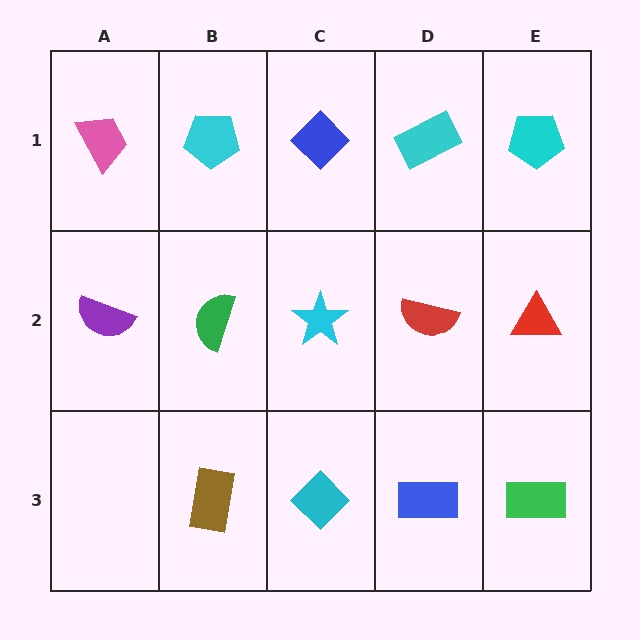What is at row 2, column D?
A red semicircle.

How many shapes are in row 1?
5 shapes.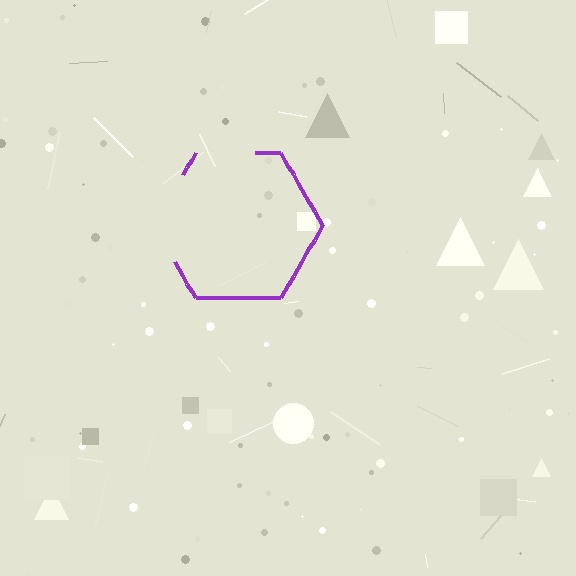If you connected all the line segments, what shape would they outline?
They would outline a hexagon.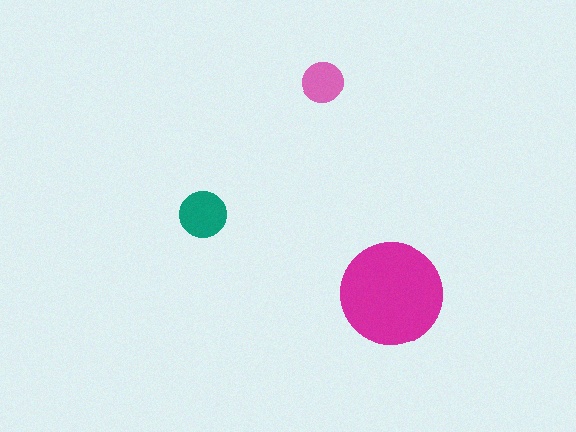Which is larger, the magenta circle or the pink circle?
The magenta one.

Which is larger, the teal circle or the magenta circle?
The magenta one.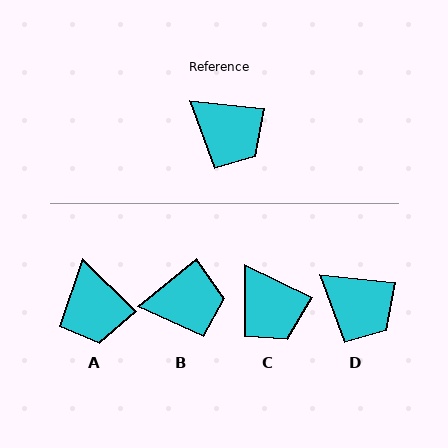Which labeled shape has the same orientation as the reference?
D.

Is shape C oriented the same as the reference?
No, it is off by about 20 degrees.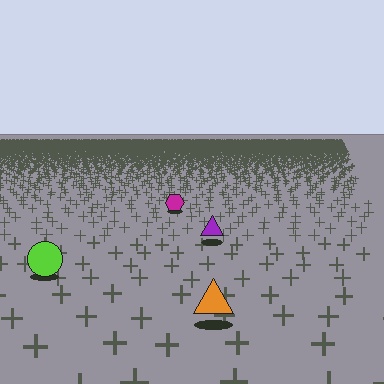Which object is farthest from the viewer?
The magenta hexagon is farthest from the viewer. It appears smaller and the ground texture around it is denser.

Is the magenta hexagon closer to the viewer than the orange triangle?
No. The orange triangle is closer — you can tell from the texture gradient: the ground texture is coarser near it.